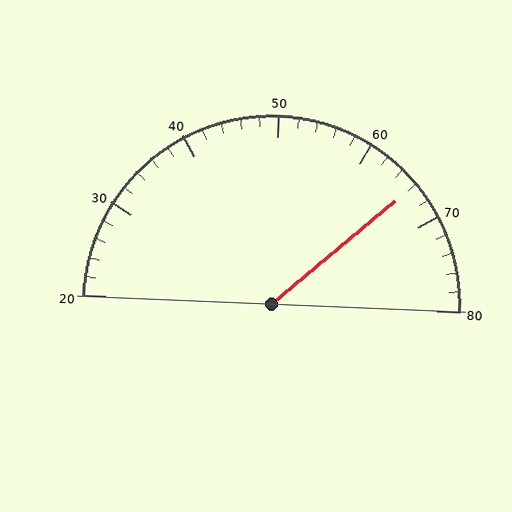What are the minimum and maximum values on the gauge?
The gauge ranges from 20 to 80.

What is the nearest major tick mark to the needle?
The nearest major tick mark is 70.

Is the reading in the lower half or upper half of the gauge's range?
The reading is in the upper half of the range (20 to 80).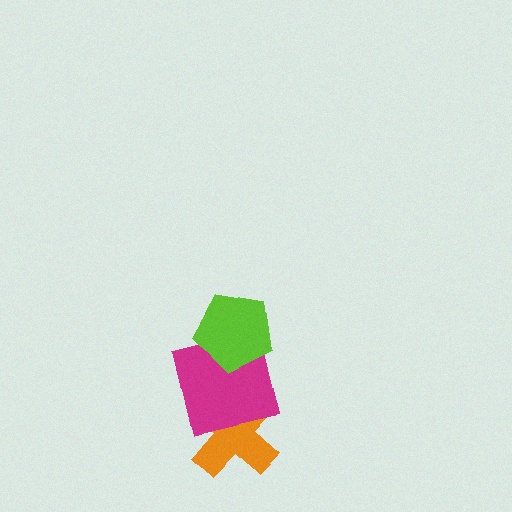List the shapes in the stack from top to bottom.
From top to bottom: the lime pentagon, the magenta square, the orange cross.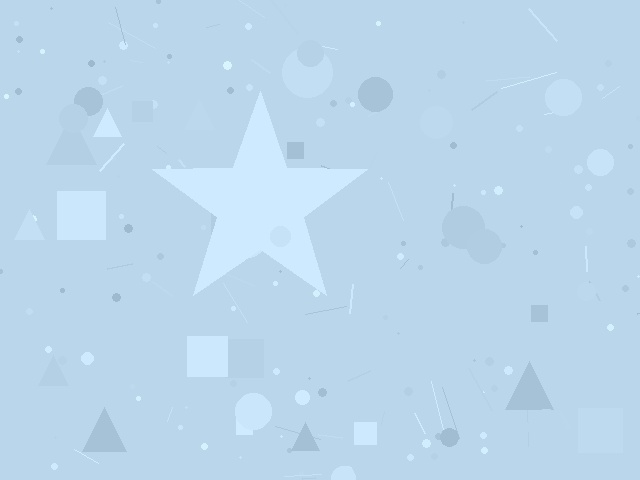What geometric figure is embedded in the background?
A star is embedded in the background.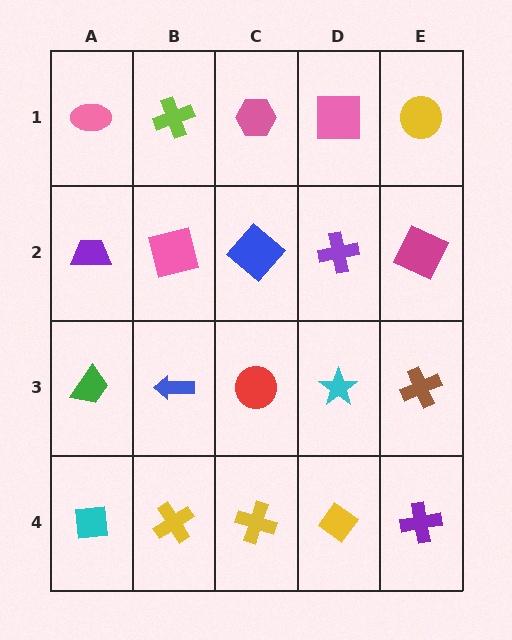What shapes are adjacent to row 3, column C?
A blue diamond (row 2, column C), a yellow cross (row 4, column C), a blue arrow (row 3, column B), a cyan star (row 3, column D).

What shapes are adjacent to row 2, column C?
A pink hexagon (row 1, column C), a red circle (row 3, column C), a pink square (row 2, column B), a purple cross (row 2, column D).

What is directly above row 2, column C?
A pink hexagon.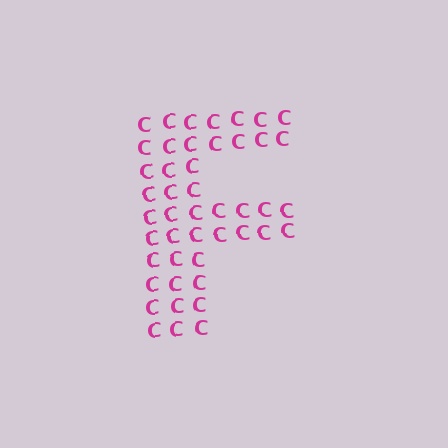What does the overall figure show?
The overall figure shows the letter F.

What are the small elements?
The small elements are letter C's.